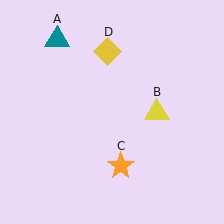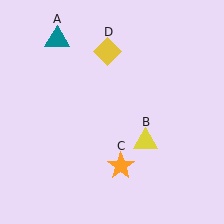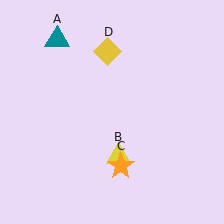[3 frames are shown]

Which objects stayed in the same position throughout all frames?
Teal triangle (object A) and orange star (object C) and yellow diamond (object D) remained stationary.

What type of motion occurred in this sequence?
The yellow triangle (object B) rotated clockwise around the center of the scene.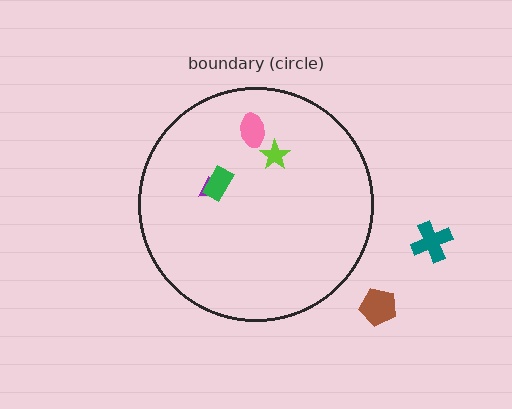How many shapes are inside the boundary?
4 inside, 2 outside.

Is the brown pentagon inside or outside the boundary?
Outside.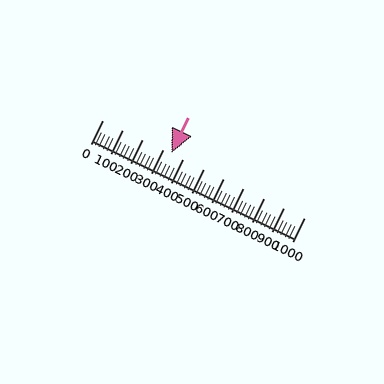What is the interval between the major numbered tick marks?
The major tick marks are spaced 100 units apart.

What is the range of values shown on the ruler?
The ruler shows values from 0 to 1000.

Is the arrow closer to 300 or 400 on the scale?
The arrow is closer to 300.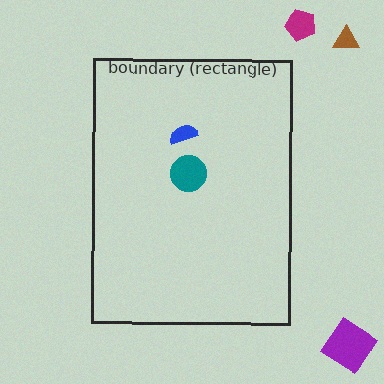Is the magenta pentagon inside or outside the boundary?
Outside.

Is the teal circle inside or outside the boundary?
Inside.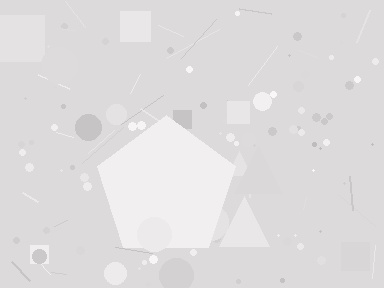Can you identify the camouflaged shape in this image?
The camouflaged shape is a pentagon.